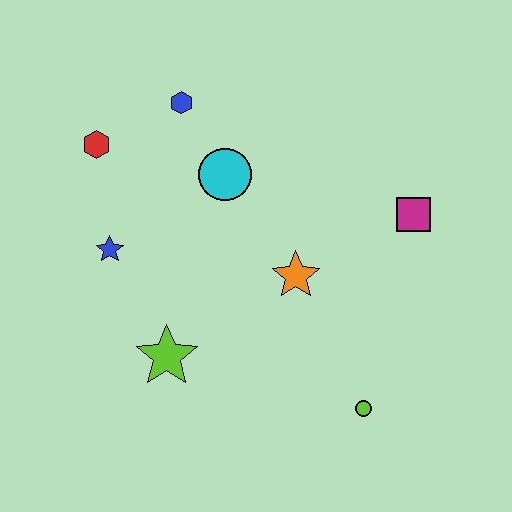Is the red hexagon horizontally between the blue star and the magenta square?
No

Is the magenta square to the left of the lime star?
No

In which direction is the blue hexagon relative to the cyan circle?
The blue hexagon is above the cyan circle.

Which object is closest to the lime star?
The blue star is closest to the lime star.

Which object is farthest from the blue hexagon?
The lime circle is farthest from the blue hexagon.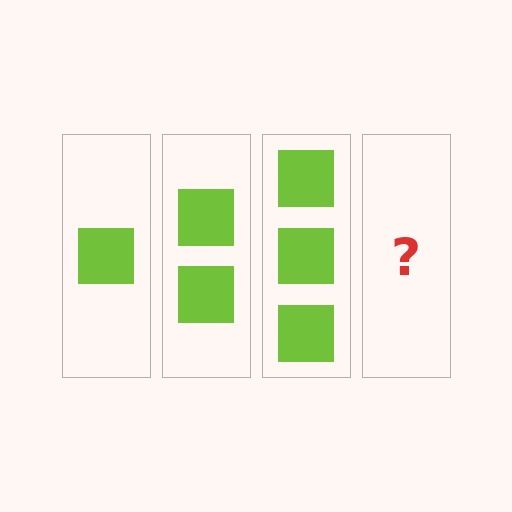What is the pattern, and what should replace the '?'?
The pattern is that each step adds one more square. The '?' should be 4 squares.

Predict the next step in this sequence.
The next step is 4 squares.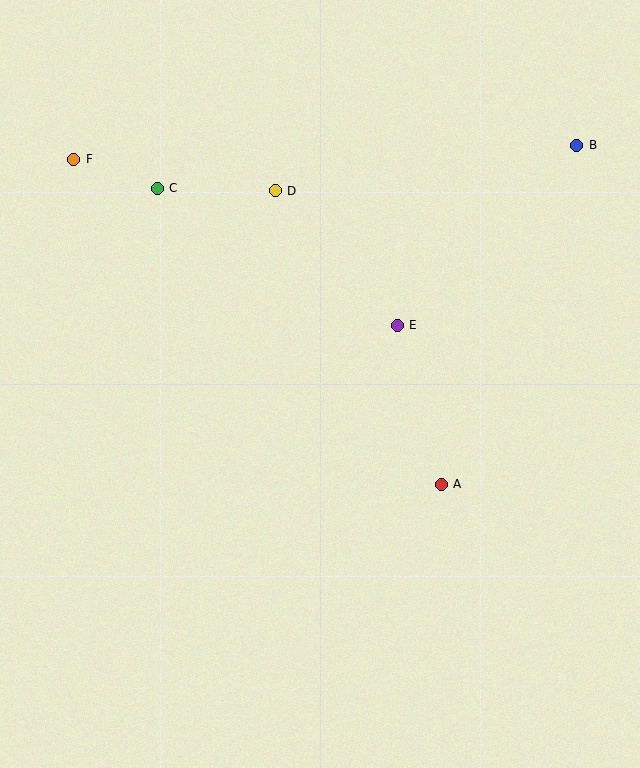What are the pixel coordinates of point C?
Point C is at (157, 188).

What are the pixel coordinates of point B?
Point B is at (577, 145).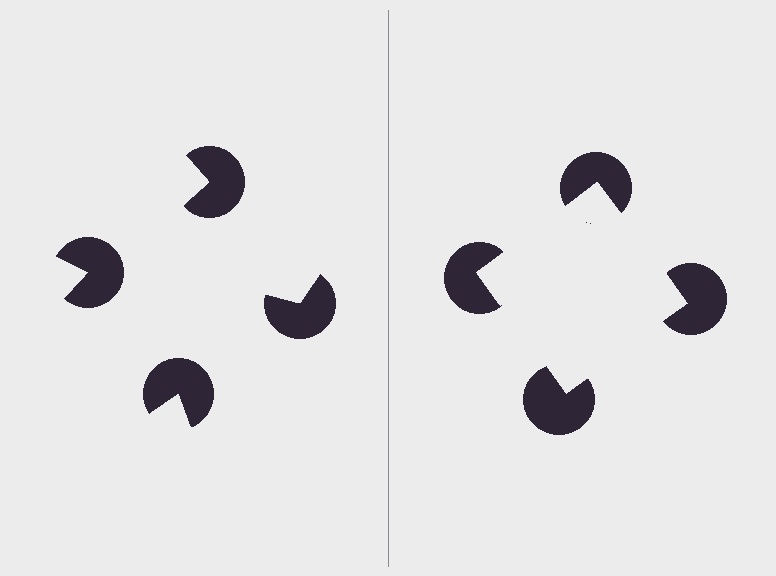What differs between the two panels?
The pac-man discs are positioned identically on both sides; only the wedge orientations differ. On the right they align to a square; on the left they are misaligned.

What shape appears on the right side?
An illusory square.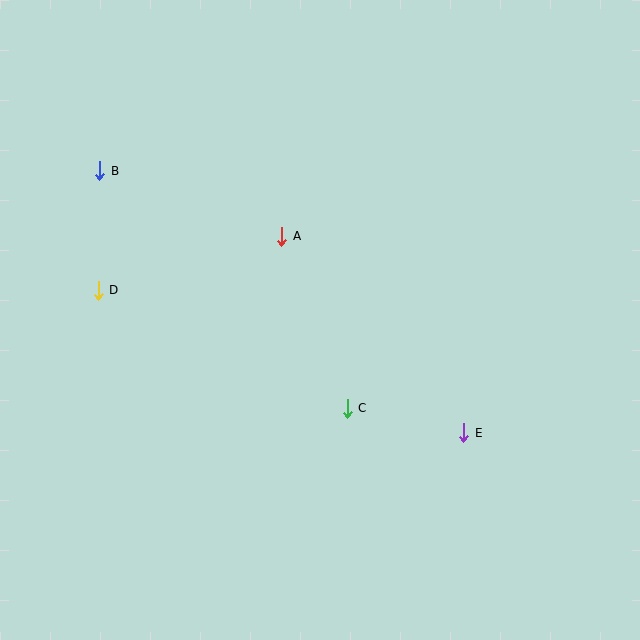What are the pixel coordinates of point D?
Point D is at (98, 290).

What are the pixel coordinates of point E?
Point E is at (464, 433).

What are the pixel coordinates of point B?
Point B is at (100, 171).